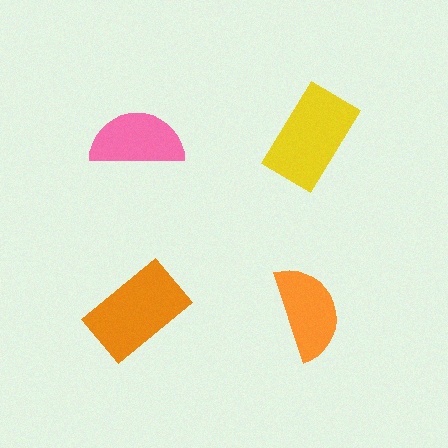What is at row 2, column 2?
An orange semicircle.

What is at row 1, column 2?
A yellow rectangle.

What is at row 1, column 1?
A pink semicircle.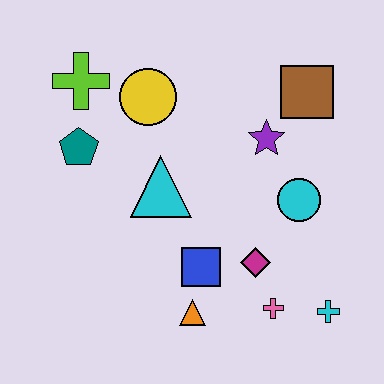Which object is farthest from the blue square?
The lime cross is farthest from the blue square.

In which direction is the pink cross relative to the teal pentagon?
The pink cross is to the right of the teal pentagon.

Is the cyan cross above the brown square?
No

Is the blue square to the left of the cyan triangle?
No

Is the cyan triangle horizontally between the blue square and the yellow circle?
Yes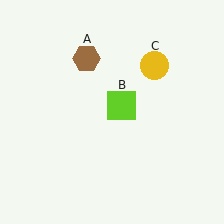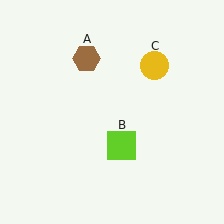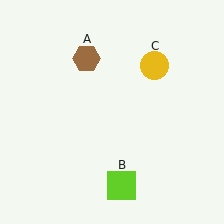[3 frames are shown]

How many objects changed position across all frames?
1 object changed position: lime square (object B).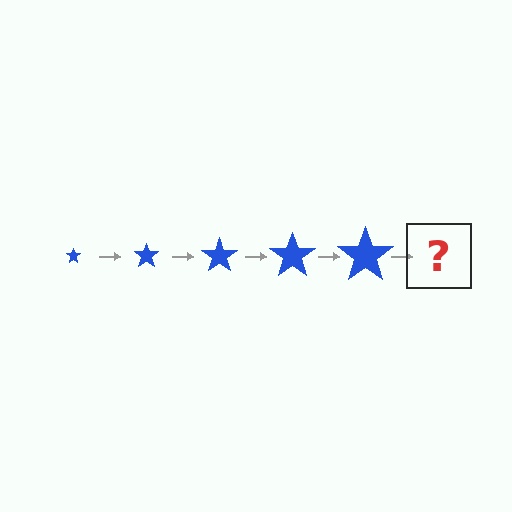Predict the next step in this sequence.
The next step is a blue star, larger than the previous one.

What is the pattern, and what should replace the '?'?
The pattern is that the star gets progressively larger each step. The '?' should be a blue star, larger than the previous one.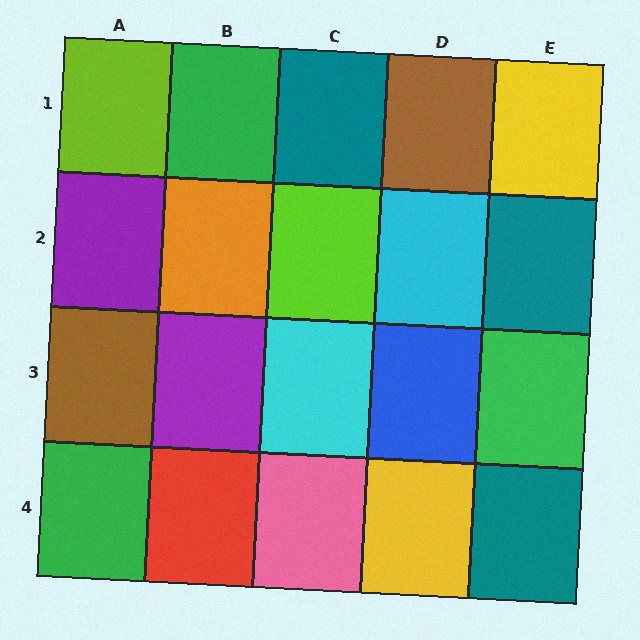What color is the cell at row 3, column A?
Brown.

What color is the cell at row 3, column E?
Green.